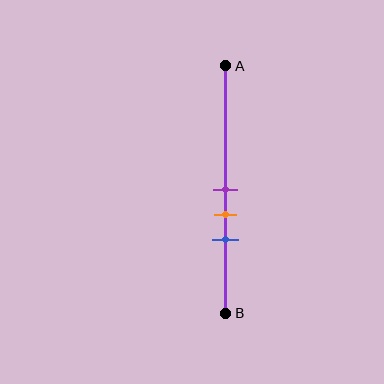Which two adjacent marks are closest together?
The purple and orange marks are the closest adjacent pair.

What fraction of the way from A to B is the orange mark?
The orange mark is approximately 60% (0.6) of the way from A to B.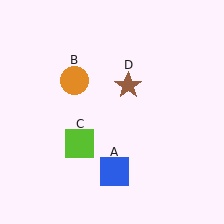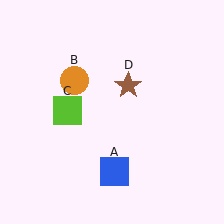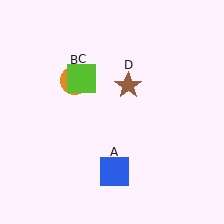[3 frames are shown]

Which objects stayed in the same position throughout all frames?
Blue square (object A) and orange circle (object B) and brown star (object D) remained stationary.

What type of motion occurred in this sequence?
The lime square (object C) rotated clockwise around the center of the scene.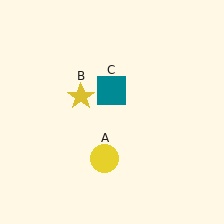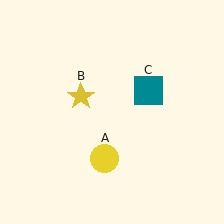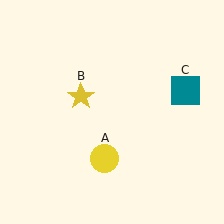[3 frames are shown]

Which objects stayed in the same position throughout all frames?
Yellow circle (object A) and yellow star (object B) remained stationary.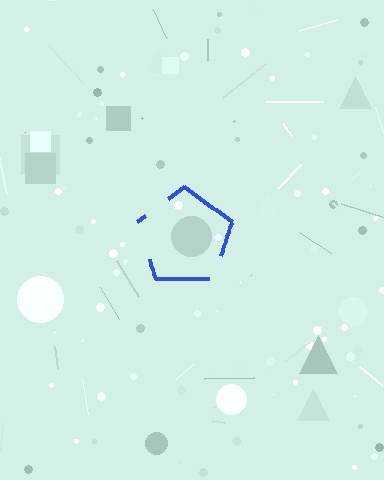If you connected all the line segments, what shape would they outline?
They would outline a pentagon.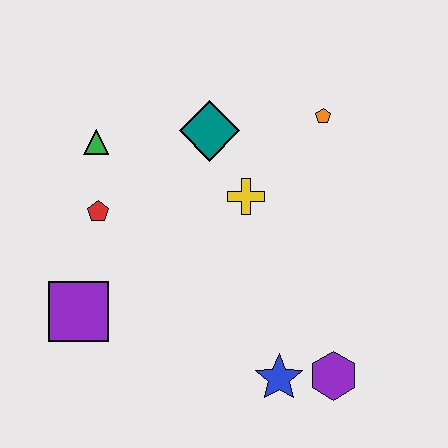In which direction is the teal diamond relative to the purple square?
The teal diamond is above the purple square.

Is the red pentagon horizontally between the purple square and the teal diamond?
Yes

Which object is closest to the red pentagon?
The green triangle is closest to the red pentagon.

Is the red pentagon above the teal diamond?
No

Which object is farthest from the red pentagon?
The purple hexagon is farthest from the red pentagon.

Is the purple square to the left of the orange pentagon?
Yes